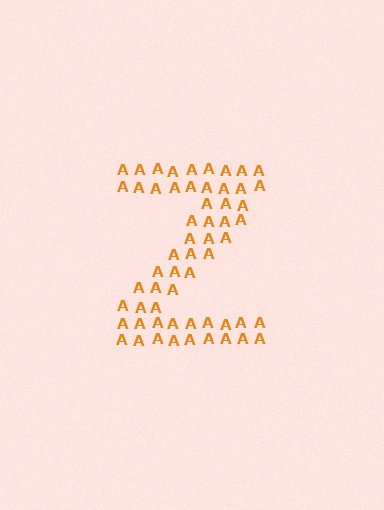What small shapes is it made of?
It is made of small letter A's.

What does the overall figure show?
The overall figure shows the letter Z.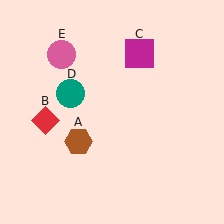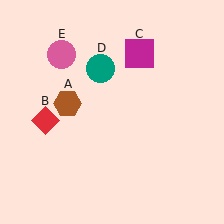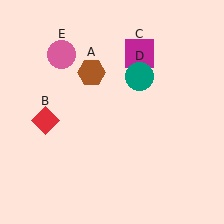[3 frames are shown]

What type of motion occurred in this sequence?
The brown hexagon (object A), teal circle (object D) rotated clockwise around the center of the scene.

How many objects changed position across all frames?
2 objects changed position: brown hexagon (object A), teal circle (object D).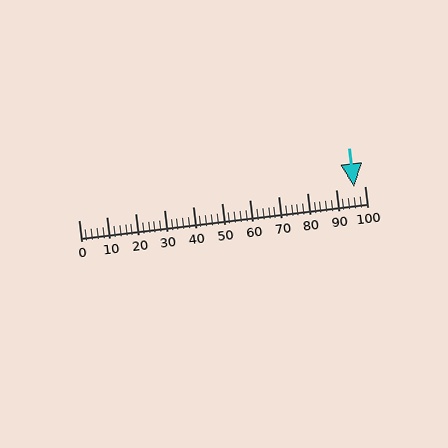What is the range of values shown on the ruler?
The ruler shows values from 0 to 100.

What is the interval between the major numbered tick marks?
The major tick marks are spaced 10 units apart.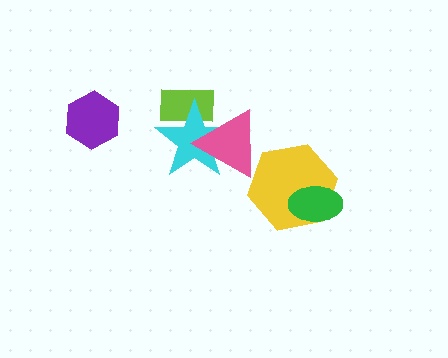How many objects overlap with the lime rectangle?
2 objects overlap with the lime rectangle.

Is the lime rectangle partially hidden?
Yes, it is partially covered by another shape.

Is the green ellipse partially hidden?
No, no other shape covers it.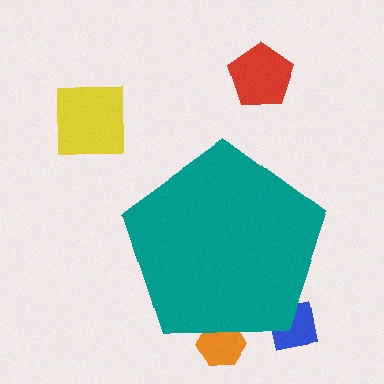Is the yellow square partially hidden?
No, the yellow square is fully visible.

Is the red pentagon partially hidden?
No, the red pentagon is fully visible.